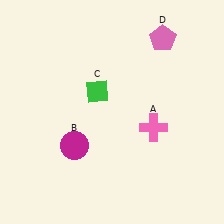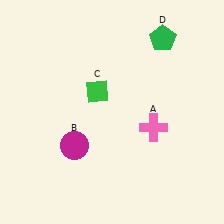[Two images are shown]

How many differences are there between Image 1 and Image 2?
There is 1 difference between the two images.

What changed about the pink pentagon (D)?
In Image 1, D is pink. In Image 2, it changed to green.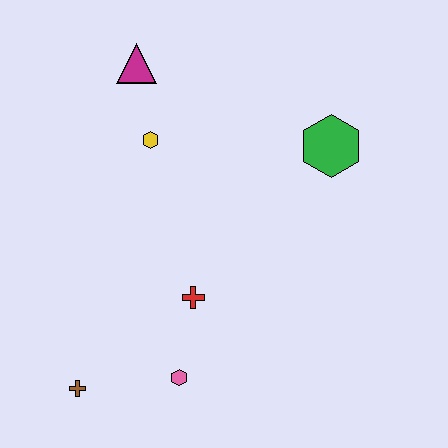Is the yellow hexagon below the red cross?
No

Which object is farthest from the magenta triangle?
The brown cross is farthest from the magenta triangle.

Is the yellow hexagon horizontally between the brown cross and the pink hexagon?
Yes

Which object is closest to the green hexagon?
The yellow hexagon is closest to the green hexagon.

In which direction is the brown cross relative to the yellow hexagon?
The brown cross is below the yellow hexagon.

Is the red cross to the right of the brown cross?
Yes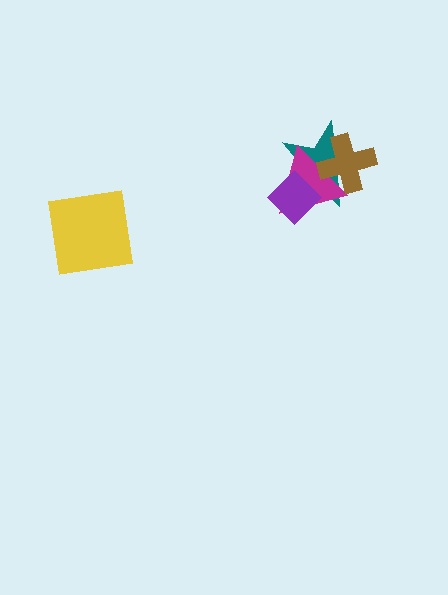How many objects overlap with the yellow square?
0 objects overlap with the yellow square.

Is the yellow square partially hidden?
No, no other shape covers it.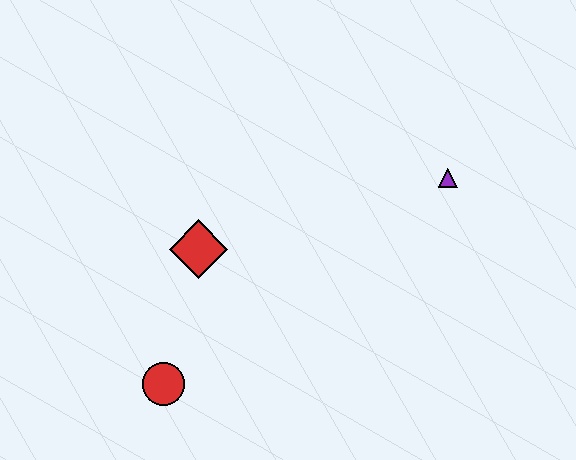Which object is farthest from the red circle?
The purple triangle is farthest from the red circle.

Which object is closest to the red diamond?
The red circle is closest to the red diamond.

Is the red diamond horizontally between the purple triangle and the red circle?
Yes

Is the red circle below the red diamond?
Yes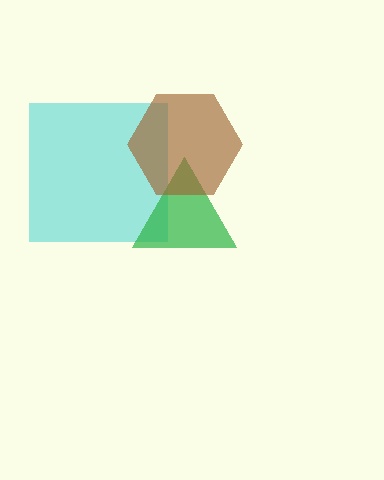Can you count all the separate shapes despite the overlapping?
Yes, there are 3 separate shapes.